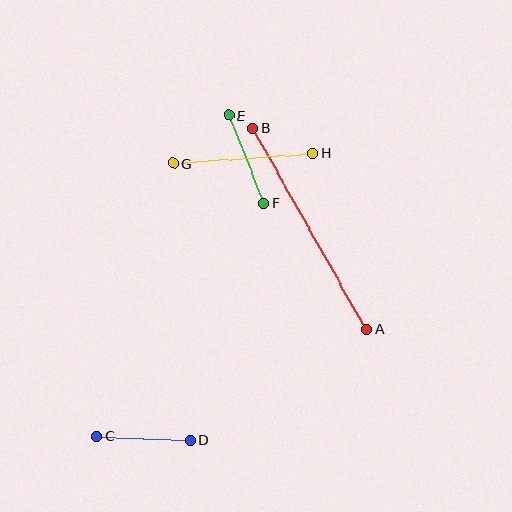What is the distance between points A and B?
The distance is approximately 231 pixels.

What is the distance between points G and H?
The distance is approximately 140 pixels.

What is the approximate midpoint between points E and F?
The midpoint is at approximately (246, 159) pixels.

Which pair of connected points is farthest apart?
Points A and B are farthest apart.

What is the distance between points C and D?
The distance is approximately 93 pixels.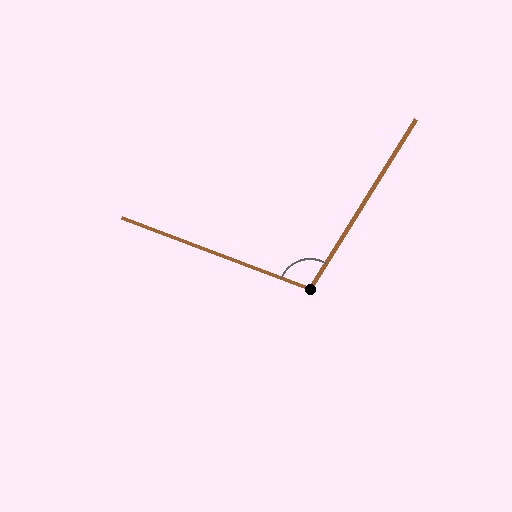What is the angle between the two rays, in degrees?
Approximately 101 degrees.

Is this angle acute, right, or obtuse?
It is obtuse.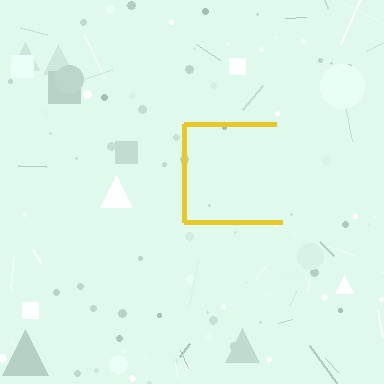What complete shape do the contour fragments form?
The contour fragments form a square.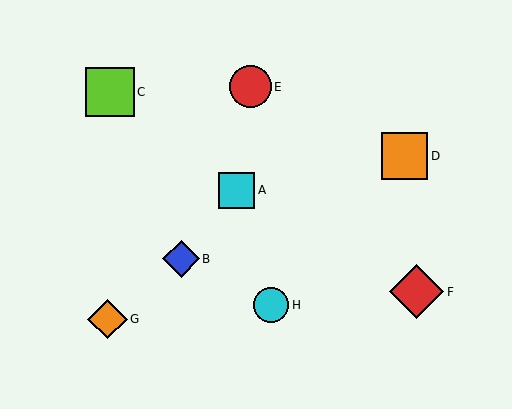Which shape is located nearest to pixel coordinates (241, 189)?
The cyan square (labeled A) at (236, 190) is nearest to that location.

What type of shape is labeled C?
Shape C is a lime square.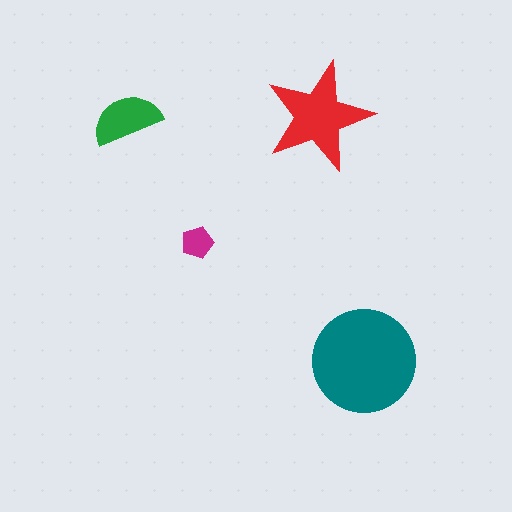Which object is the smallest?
The magenta pentagon.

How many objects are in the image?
There are 4 objects in the image.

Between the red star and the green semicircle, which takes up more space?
The red star.